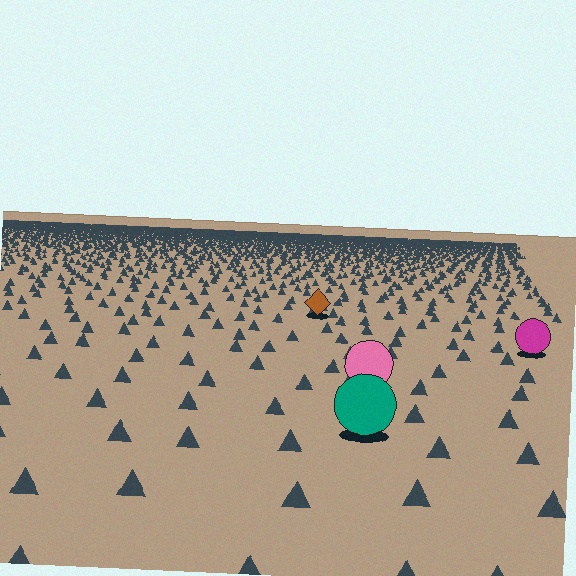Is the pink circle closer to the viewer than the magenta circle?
Yes. The pink circle is closer — you can tell from the texture gradient: the ground texture is coarser near it.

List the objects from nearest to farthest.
From nearest to farthest: the teal circle, the pink circle, the magenta circle, the brown diamond.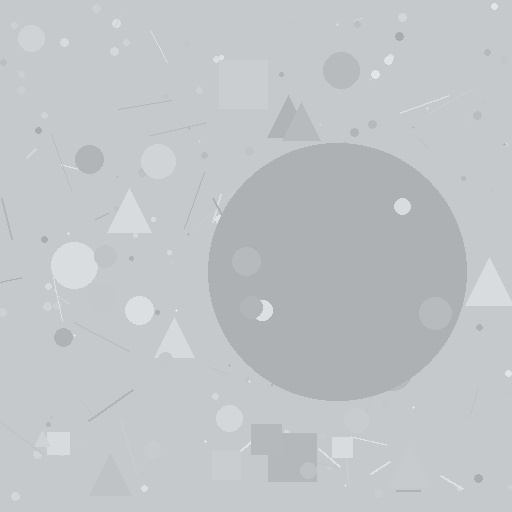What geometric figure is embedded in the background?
A circle is embedded in the background.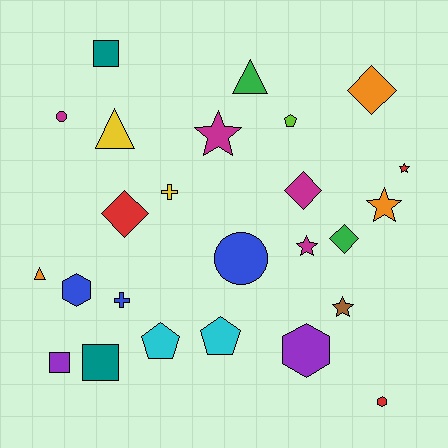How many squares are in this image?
There are 3 squares.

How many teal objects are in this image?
There are 2 teal objects.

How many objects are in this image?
There are 25 objects.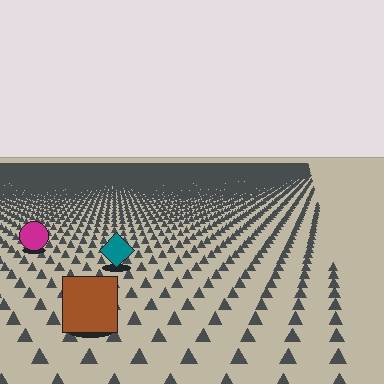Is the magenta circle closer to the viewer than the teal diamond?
No. The teal diamond is closer — you can tell from the texture gradient: the ground texture is coarser near it.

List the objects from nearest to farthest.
From nearest to farthest: the brown square, the teal diamond, the magenta circle.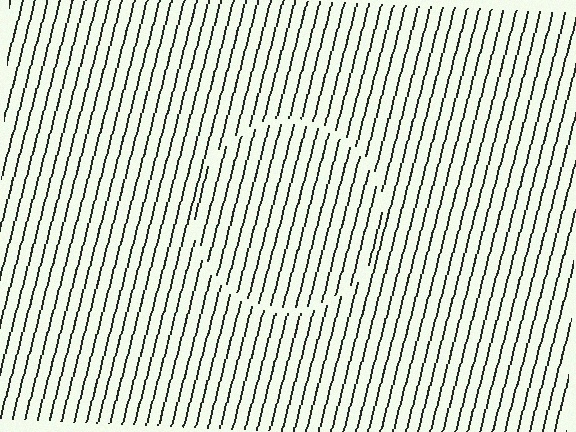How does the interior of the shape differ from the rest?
The interior of the shape contains the same grating, shifted by half a period — the contour is defined by the phase discontinuity where line-ends from the inner and outer gratings abut.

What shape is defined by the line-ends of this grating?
An illusory circle. The interior of the shape contains the same grating, shifted by half a period — the contour is defined by the phase discontinuity where line-ends from the inner and outer gratings abut.